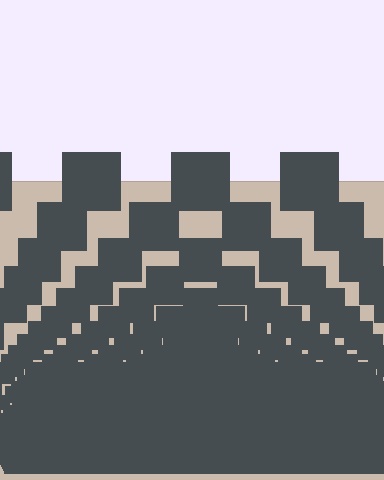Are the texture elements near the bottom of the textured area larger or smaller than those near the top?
Smaller. The gradient is inverted — elements near the bottom are smaller and denser.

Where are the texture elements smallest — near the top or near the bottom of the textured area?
Near the bottom.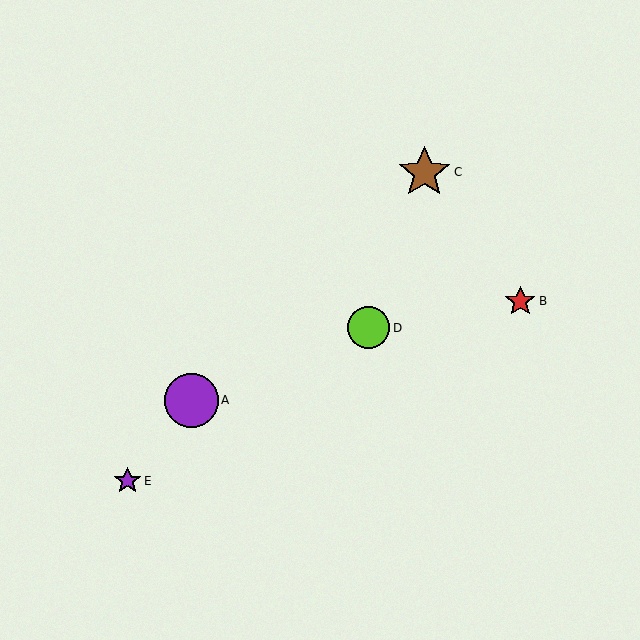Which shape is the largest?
The purple circle (labeled A) is the largest.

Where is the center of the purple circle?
The center of the purple circle is at (191, 400).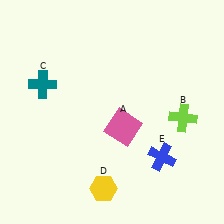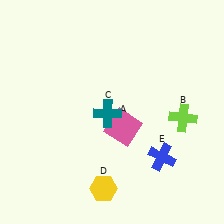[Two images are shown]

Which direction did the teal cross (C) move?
The teal cross (C) moved right.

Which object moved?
The teal cross (C) moved right.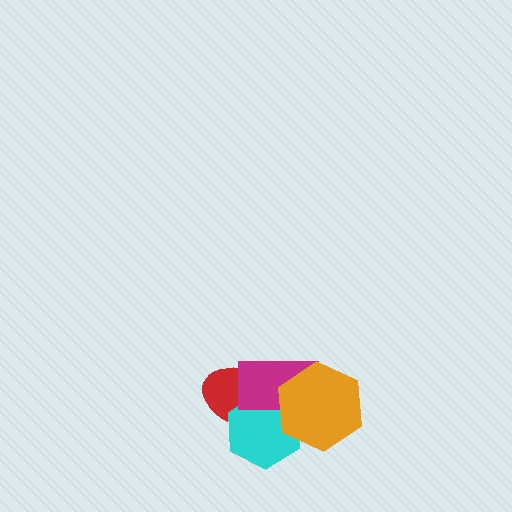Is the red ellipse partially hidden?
Yes, it is partially covered by another shape.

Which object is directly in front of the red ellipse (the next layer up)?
The cyan hexagon is directly in front of the red ellipse.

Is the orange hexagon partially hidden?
No, no other shape covers it.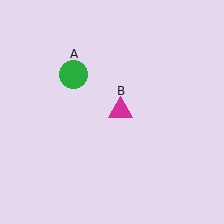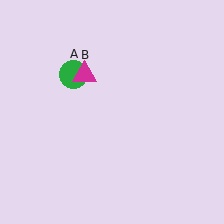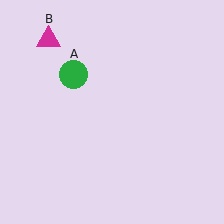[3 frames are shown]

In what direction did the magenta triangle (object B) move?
The magenta triangle (object B) moved up and to the left.